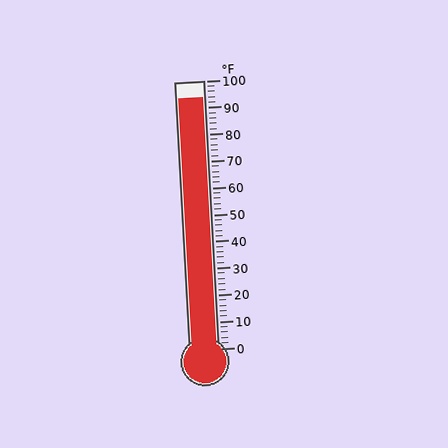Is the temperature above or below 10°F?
The temperature is above 10°F.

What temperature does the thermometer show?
The thermometer shows approximately 94°F.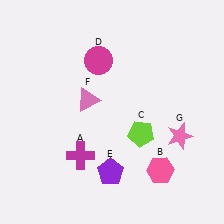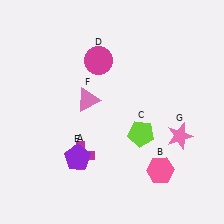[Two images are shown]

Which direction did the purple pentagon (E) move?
The purple pentagon (E) moved left.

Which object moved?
The purple pentagon (E) moved left.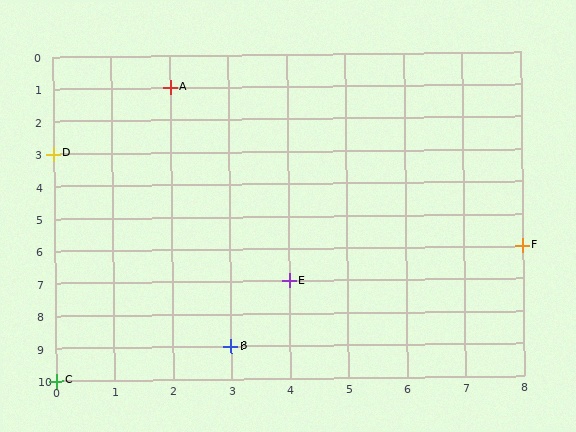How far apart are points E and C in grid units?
Points E and C are 4 columns and 3 rows apart (about 5.0 grid units diagonally).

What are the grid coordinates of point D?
Point D is at grid coordinates (0, 3).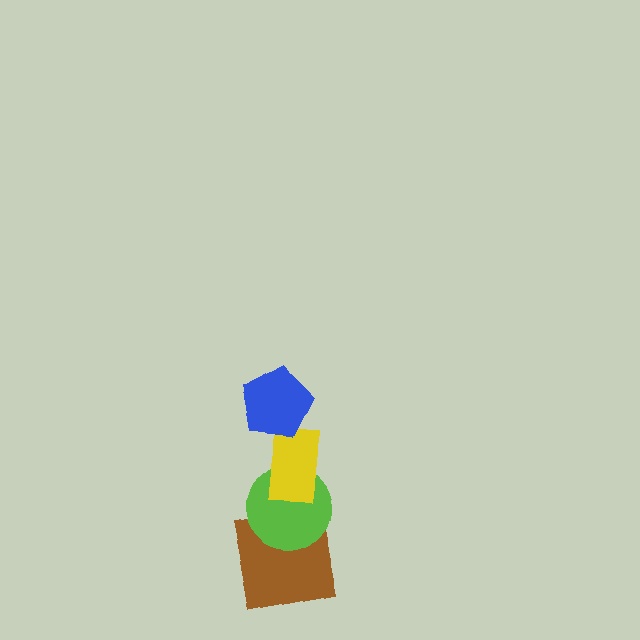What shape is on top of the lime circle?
The yellow rectangle is on top of the lime circle.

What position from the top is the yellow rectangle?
The yellow rectangle is 2nd from the top.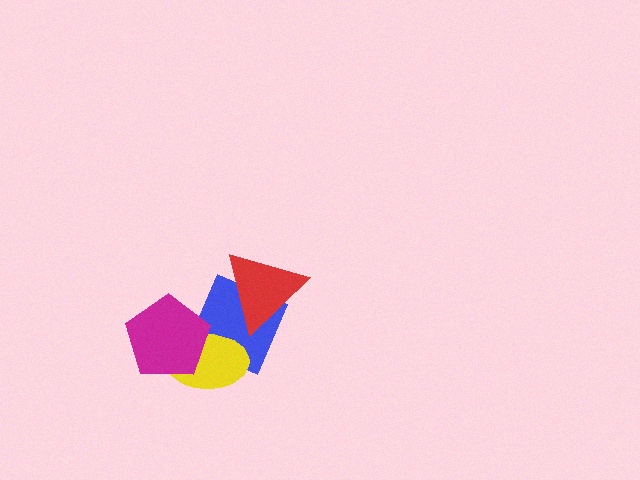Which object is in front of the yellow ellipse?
The magenta pentagon is in front of the yellow ellipse.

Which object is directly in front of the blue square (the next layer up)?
The yellow ellipse is directly in front of the blue square.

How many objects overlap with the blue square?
3 objects overlap with the blue square.